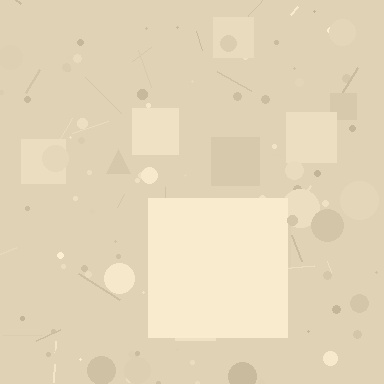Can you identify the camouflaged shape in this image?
The camouflaged shape is a square.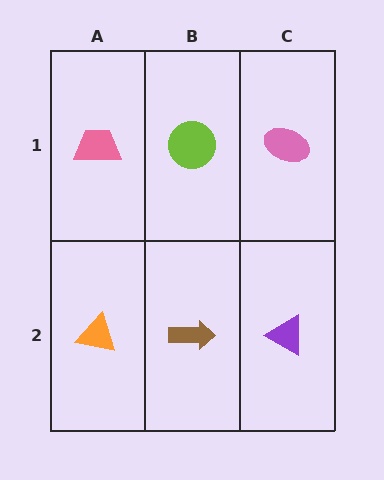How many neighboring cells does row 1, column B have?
3.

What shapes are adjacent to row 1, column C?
A purple triangle (row 2, column C), a lime circle (row 1, column B).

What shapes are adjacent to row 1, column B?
A brown arrow (row 2, column B), a pink trapezoid (row 1, column A), a pink ellipse (row 1, column C).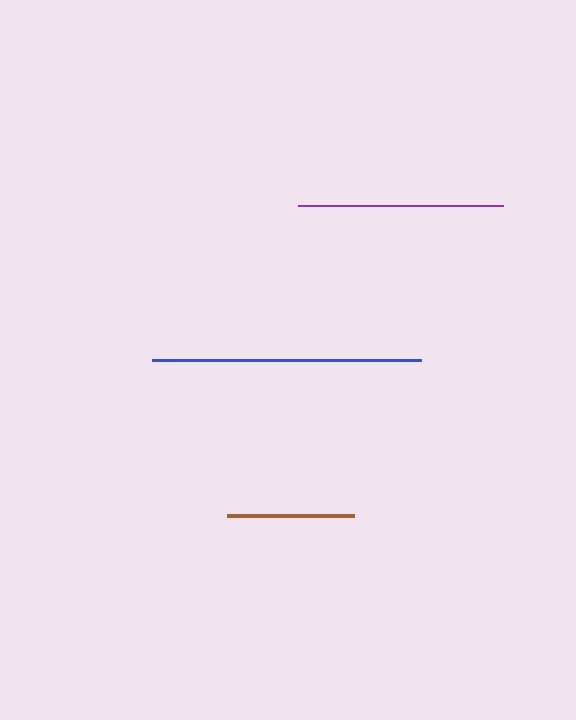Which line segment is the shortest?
The brown line is the shortest at approximately 126 pixels.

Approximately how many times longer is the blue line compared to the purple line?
The blue line is approximately 1.3 times the length of the purple line.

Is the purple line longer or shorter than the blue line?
The blue line is longer than the purple line.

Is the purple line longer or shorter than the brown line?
The purple line is longer than the brown line.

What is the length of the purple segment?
The purple segment is approximately 205 pixels long.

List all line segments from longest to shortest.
From longest to shortest: blue, purple, brown.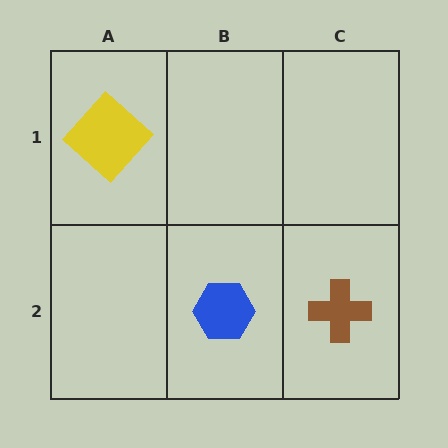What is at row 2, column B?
A blue hexagon.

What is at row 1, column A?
A yellow diamond.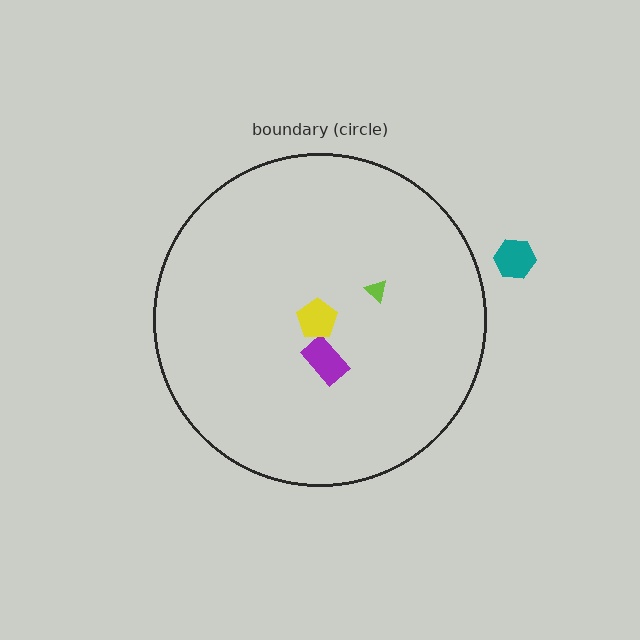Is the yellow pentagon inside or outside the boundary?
Inside.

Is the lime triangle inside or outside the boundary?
Inside.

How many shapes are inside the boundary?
3 inside, 1 outside.